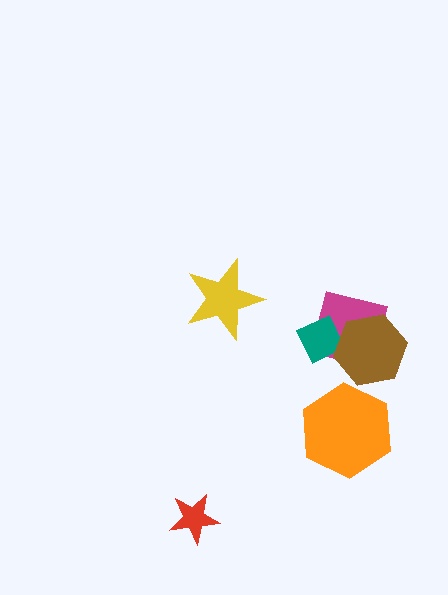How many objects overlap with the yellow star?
0 objects overlap with the yellow star.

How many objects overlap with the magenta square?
2 objects overlap with the magenta square.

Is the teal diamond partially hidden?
Yes, it is partially covered by another shape.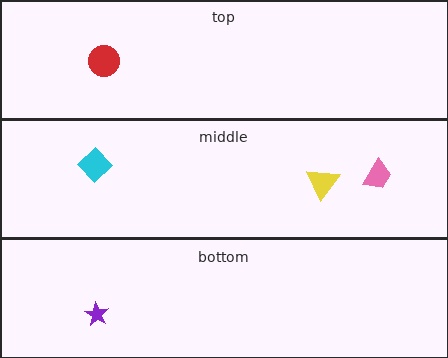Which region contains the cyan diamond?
The middle region.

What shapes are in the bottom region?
The purple star.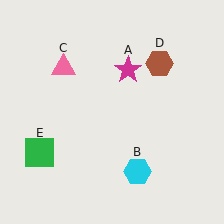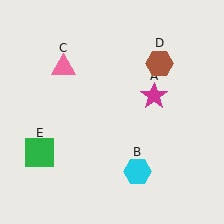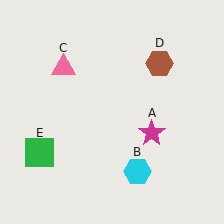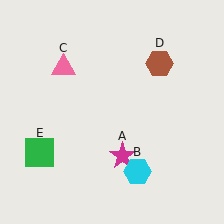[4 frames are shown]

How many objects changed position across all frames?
1 object changed position: magenta star (object A).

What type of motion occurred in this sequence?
The magenta star (object A) rotated clockwise around the center of the scene.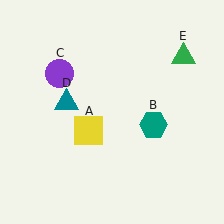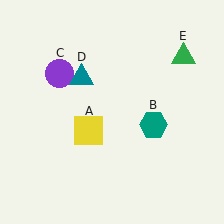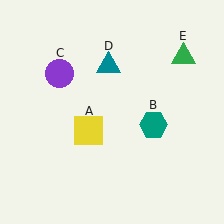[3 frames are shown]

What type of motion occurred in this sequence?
The teal triangle (object D) rotated clockwise around the center of the scene.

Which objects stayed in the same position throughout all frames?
Yellow square (object A) and teal hexagon (object B) and purple circle (object C) and green triangle (object E) remained stationary.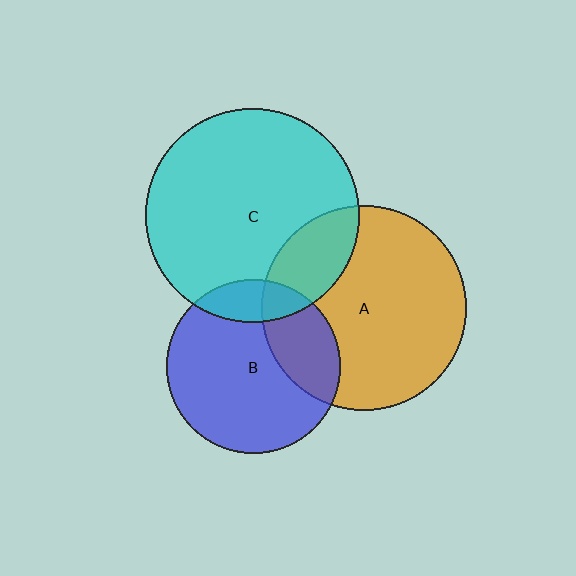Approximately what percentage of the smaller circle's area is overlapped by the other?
Approximately 15%.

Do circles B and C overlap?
Yes.